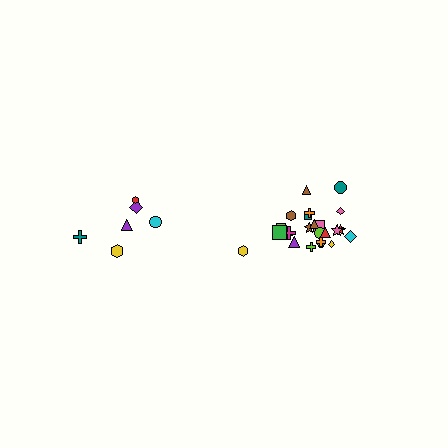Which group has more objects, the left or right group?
The right group.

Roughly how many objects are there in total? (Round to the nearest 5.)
Roughly 30 objects in total.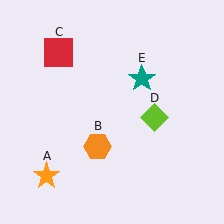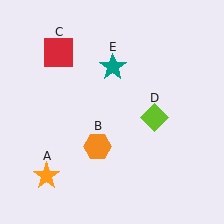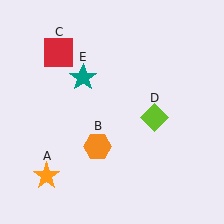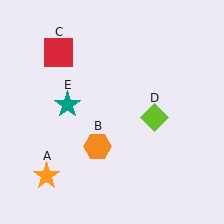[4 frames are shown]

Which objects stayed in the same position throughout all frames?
Orange star (object A) and orange hexagon (object B) and red square (object C) and lime diamond (object D) remained stationary.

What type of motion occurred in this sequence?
The teal star (object E) rotated counterclockwise around the center of the scene.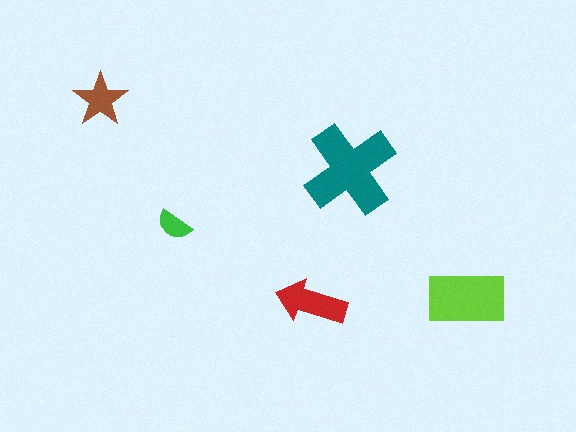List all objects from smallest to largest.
The green semicircle, the brown star, the red arrow, the lime rectangle, the teal cross.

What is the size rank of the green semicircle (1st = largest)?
5th.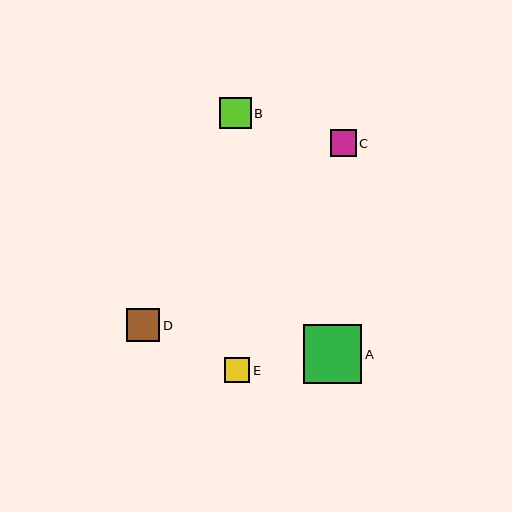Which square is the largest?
Square A is the largest with a size of approximately 59 pixels.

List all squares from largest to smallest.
From largest to smallest: A, D, B, C, E.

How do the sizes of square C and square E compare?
Square C and square E are approximately the same size.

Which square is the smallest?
Square E is the smallest with a size of approximately 25 pixels.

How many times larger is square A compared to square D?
Square A is approximately 1.8 times the size of square D.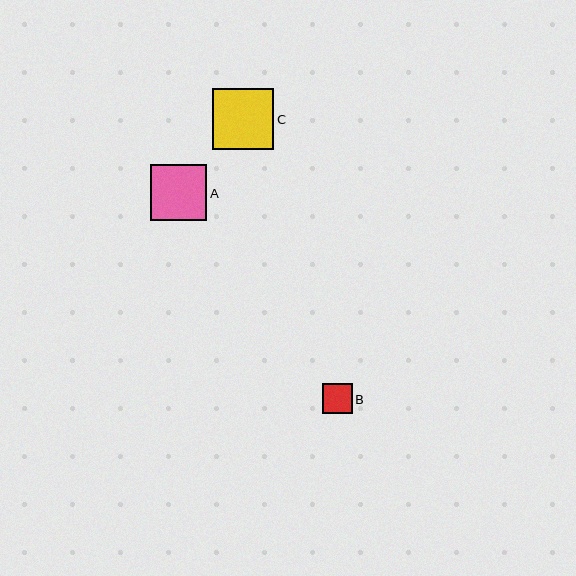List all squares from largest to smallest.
From largest to smallest: C, A, B.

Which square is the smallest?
Square B is the smallest with a size of approximately 30 pixels.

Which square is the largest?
Square C is the largest with a size of approximately 61 pixels.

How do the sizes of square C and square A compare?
Square C and square A are approximately the same size.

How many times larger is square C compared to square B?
Square C is approximately 2.0 times the size of square B.